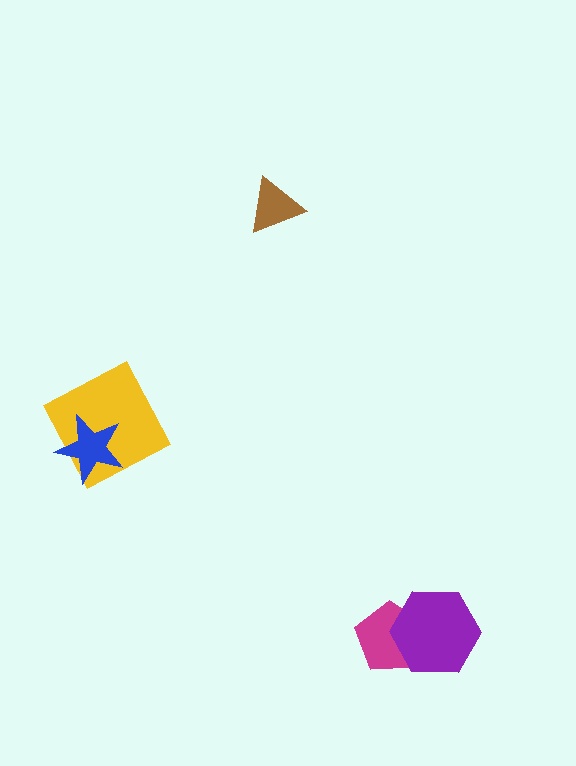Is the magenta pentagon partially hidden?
Yes, it is partially covered by another shape.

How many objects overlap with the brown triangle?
0 objects overlap with the brown triangle.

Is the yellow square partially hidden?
Yes, it is partially covered by another shape.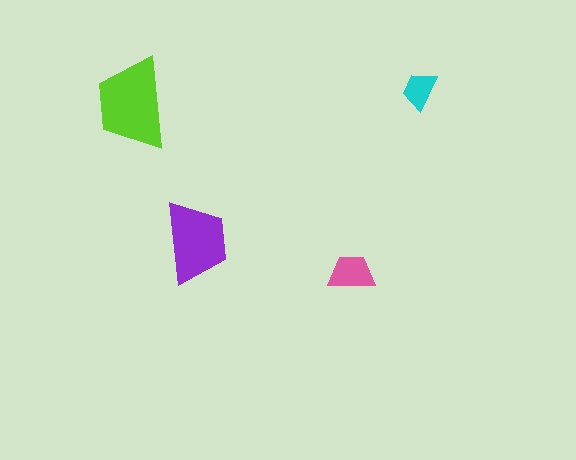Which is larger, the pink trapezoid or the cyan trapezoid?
The pink one.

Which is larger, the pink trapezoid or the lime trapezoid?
The lime one.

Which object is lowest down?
The pink trapezoid is bottommost.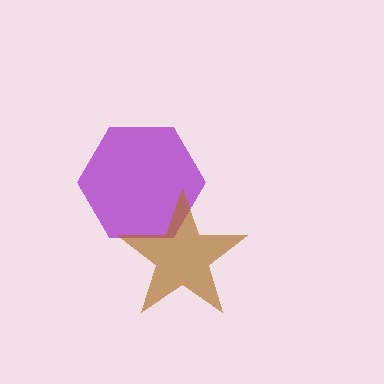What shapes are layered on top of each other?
The layered shapes are: a purple hexagon, a brown star.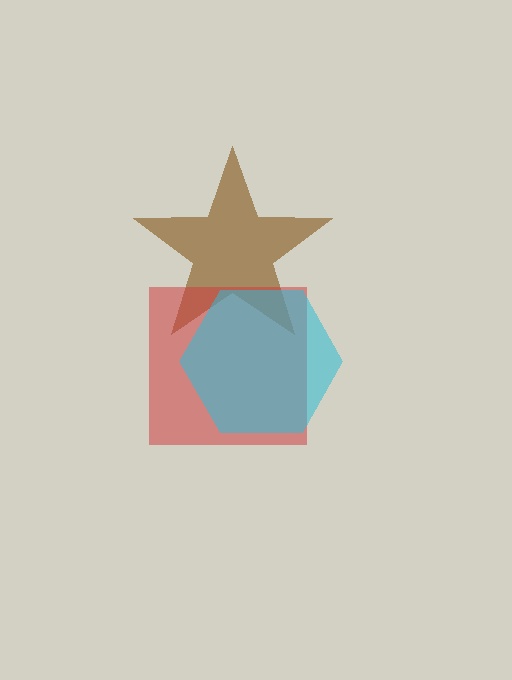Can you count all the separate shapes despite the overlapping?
Yes, there are 3 separate shapes.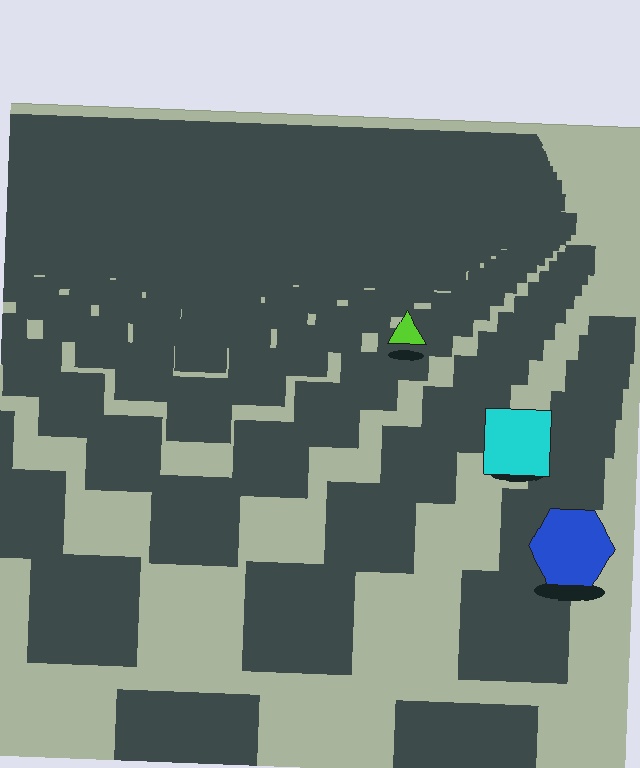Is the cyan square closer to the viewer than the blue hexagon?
No. The blue hexagon is closer — you can tell from the texture gradient: the ground texture is coarser near it.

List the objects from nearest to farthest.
From nearest to farthest: the blue hexagon, the cyan square, the lime triangle.